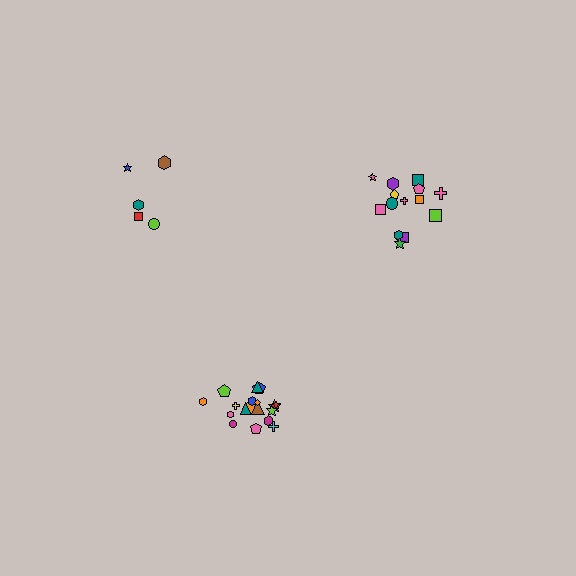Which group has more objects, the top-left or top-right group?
The top-right group.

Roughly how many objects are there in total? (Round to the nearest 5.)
Roughly 40 objects in total.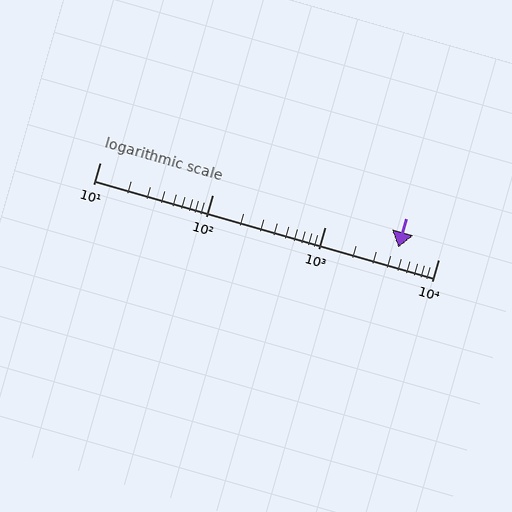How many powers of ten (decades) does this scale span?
The scale spans 3 decades, from 10 to 10000.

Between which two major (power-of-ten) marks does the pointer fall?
The pointer is between 1000 and 10000.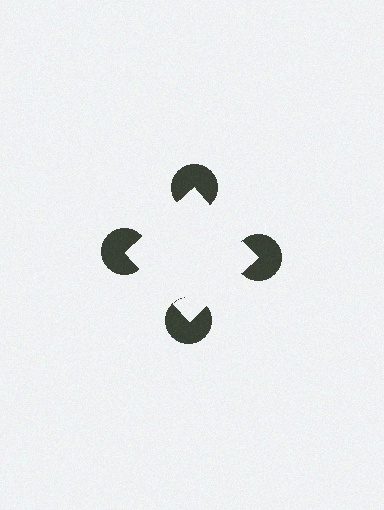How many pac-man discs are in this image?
There are 4 — one at each vertex of the illusory square.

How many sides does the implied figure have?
4 sides.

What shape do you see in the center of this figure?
An illusory square — its edges are inferred from the aligned wedge cuts in the pac-man discs, not physically drawn.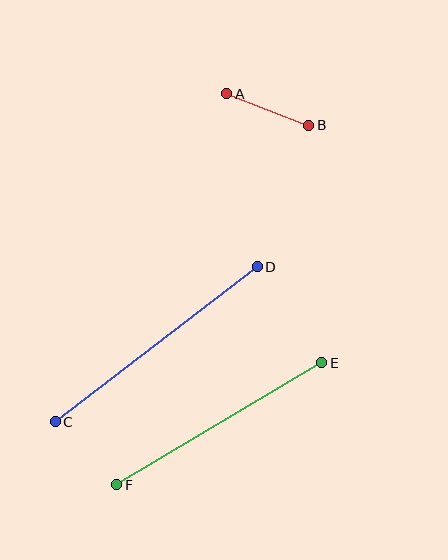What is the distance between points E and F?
The distance is approximately 239 pixels.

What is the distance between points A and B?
The distance is approximately 88 pixels.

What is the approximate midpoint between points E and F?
The midpoint is at approximately (219, 424) pixels.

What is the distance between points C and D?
The distance is approximately 255 pixels.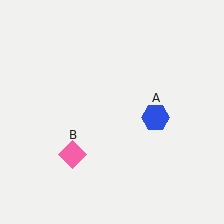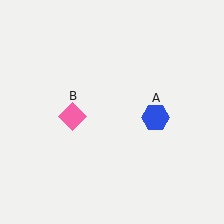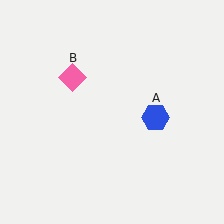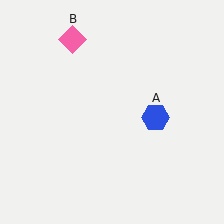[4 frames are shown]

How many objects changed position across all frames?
1 object changed position: pink diamond (object B).